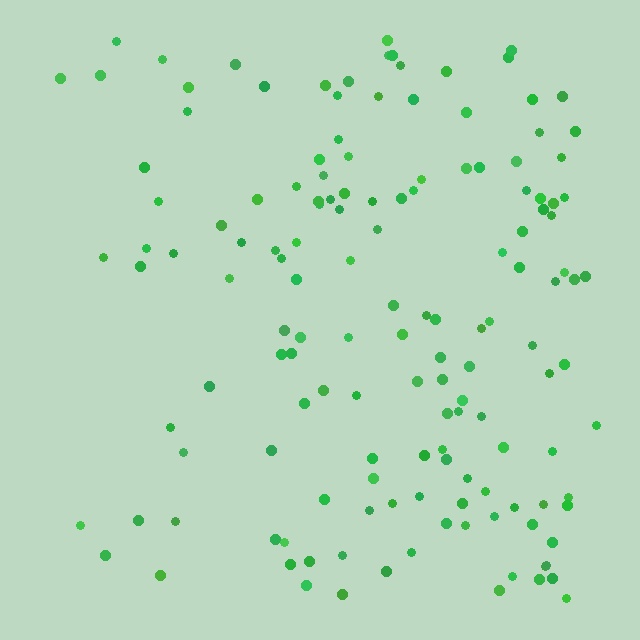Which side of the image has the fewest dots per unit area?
The left.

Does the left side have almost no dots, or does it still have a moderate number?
Still a moderate number, just noticeably fewer than the right.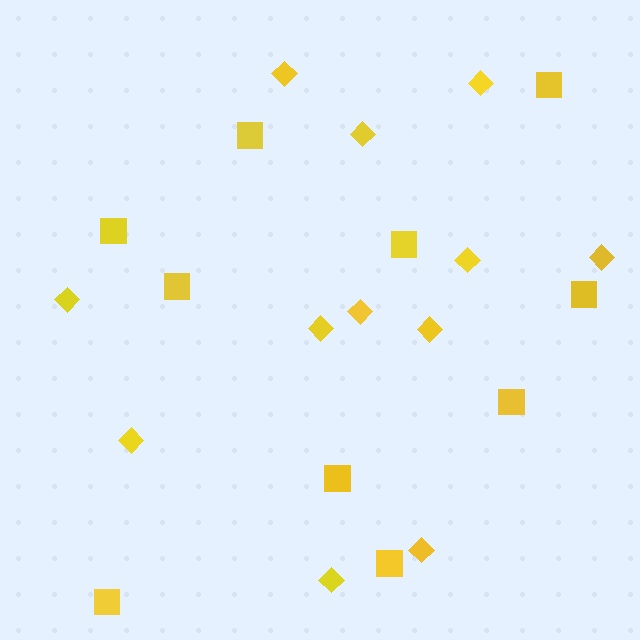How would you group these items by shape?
There are 2 groups: one group of diamonds (12) and one group of squares (10).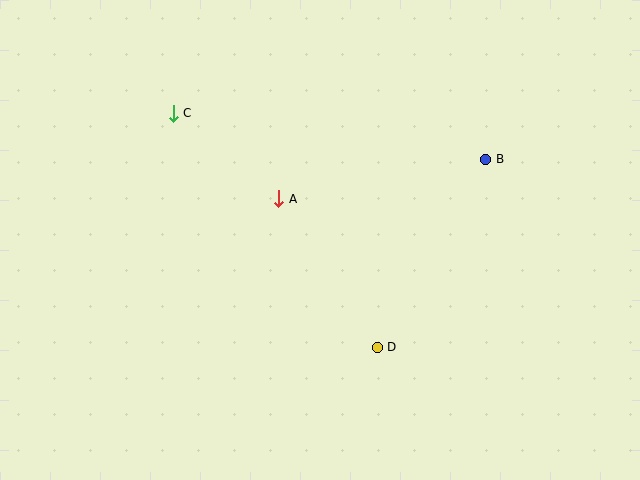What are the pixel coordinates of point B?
Point B is at (486, 159).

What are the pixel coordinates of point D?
Point D is at (377, 347).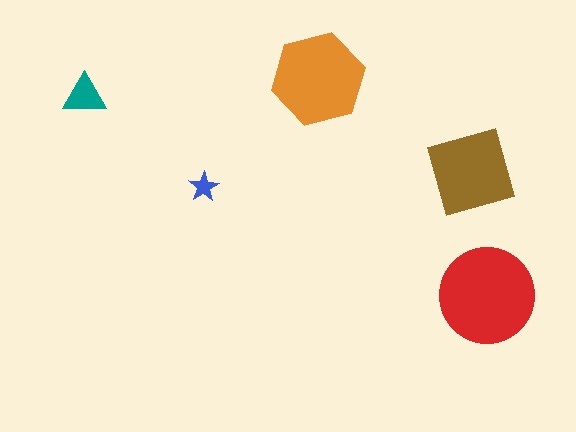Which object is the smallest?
The blue star.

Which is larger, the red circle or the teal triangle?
The red circle.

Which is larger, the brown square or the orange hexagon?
The orange hexagon.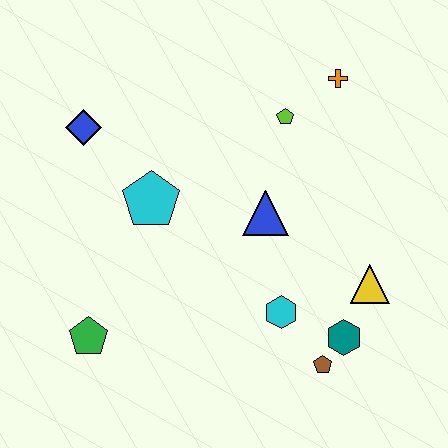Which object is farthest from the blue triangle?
The green pentagon is farthest from the blue triangle.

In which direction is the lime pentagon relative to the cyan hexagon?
The lime pentagon is above the cyan hexagon.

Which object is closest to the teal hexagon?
The brown pentagon is closest to the teal hexagon.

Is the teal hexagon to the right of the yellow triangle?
No